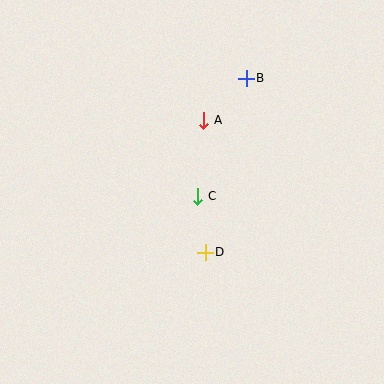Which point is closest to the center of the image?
Point C at (198, 196) is closest to the center.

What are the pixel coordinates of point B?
Point B is at (246, 78).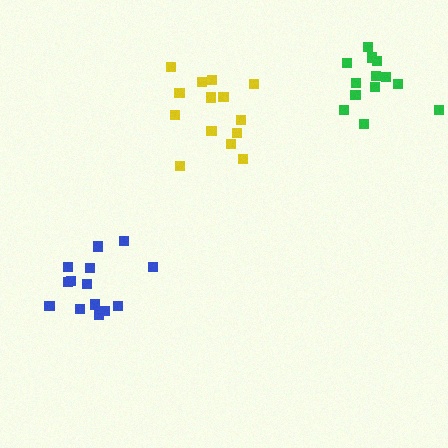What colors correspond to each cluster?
The clusters are colored: yellow, blue, green.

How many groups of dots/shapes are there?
There are 3 groups.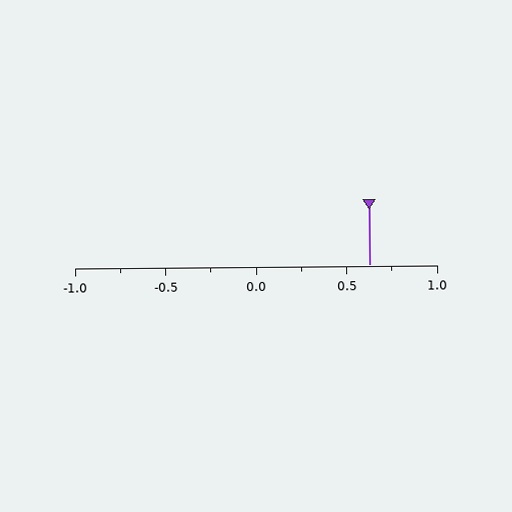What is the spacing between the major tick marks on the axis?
The major ticks are spaced 0.5 apart.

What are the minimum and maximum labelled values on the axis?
The axis runs from -1.0 to 1.0.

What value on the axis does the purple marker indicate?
The marker indicates approximately 0.62.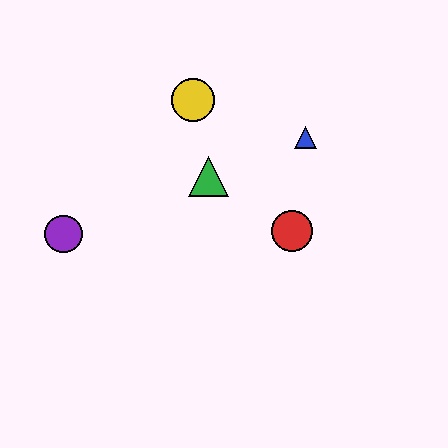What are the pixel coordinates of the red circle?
The red circle is at (292, 231).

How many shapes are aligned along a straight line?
3 shapes (the blue triangle, the green triangle, the purple circle) are aligned along a straight line.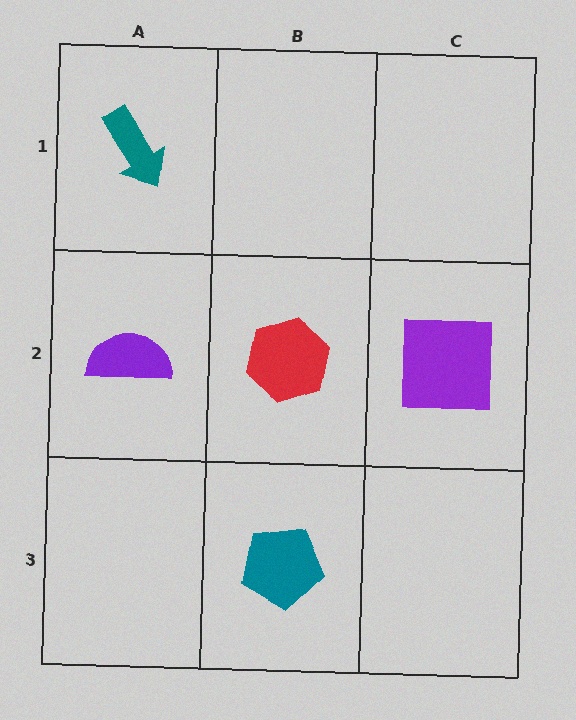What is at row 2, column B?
A red hexagon.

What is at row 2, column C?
A purple square.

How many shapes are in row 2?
3 shapes.